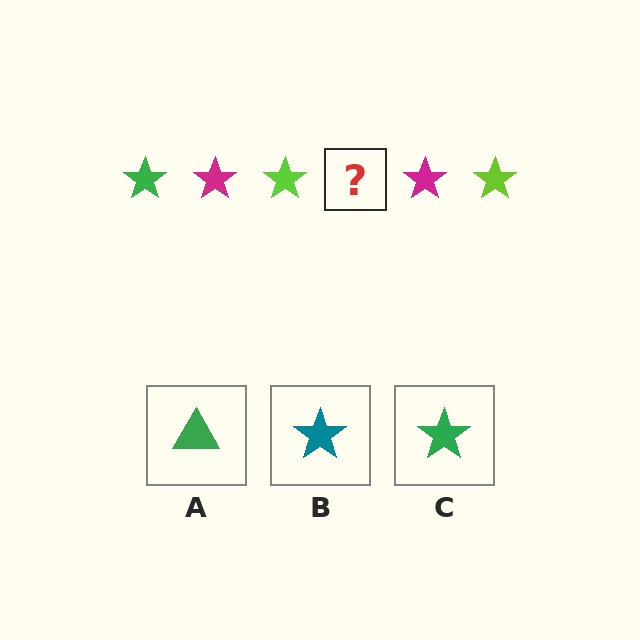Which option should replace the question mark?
Option C.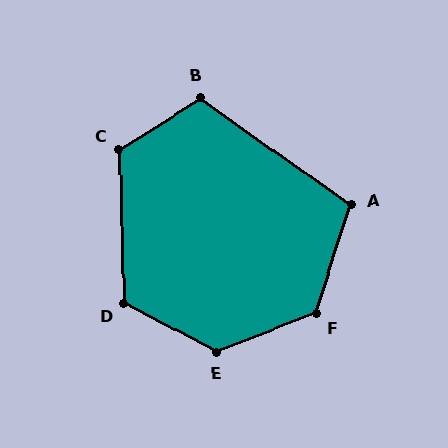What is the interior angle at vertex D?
Approximately 119 degrees (obtuse).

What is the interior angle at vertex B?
Approximately 112 degrees (obtuse).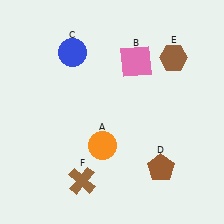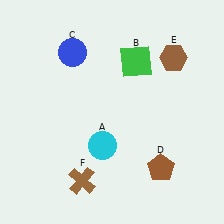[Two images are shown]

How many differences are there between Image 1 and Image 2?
There are 2 differences between the two images.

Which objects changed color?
A changed from orange to cyan. B changed from pink to green.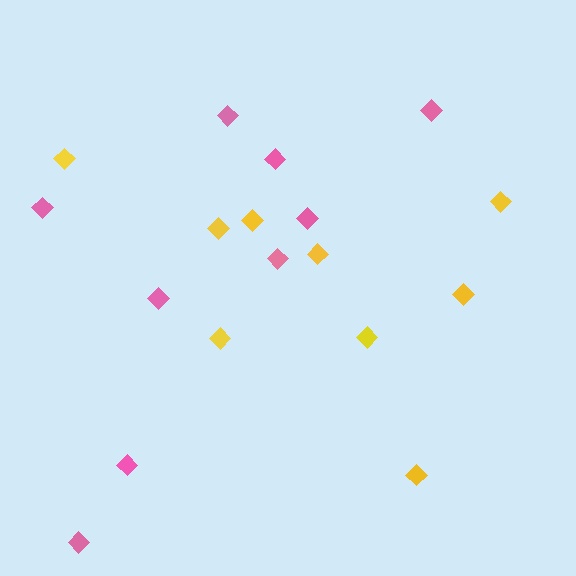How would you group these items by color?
There are 2 groups: one group of pink diamonds (9) and one group of yellow diamonds (9).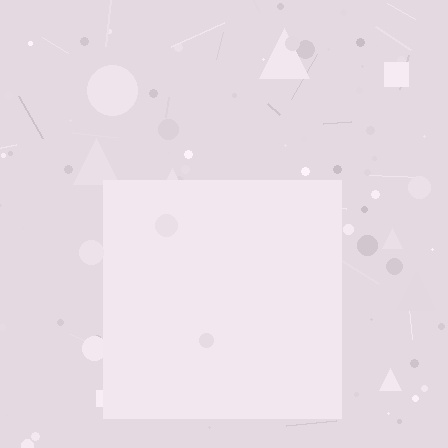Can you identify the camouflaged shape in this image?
The camouflaged shape is a square.